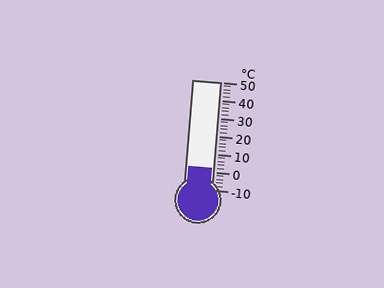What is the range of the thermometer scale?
The thermometer scale ranges from -10°C to 50°C.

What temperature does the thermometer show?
The thermometer shows approximately 2°C.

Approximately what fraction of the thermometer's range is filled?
The thermometer is filled to approximately 20% of its range.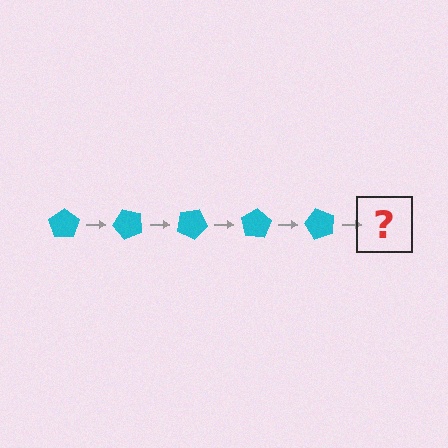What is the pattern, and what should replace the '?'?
The pattern is that the pentagon rotates 50 degrees each step. The '?' should be a cyan pentagon rotated 250 degrees.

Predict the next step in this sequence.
The next step is a cyan pentagon rotated 250 degrees.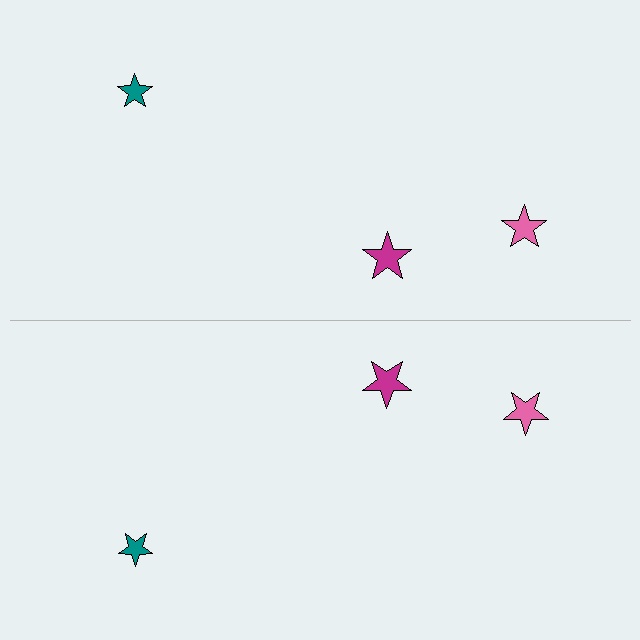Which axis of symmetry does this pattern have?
The pattern has a horizontal axis of symmetry running through the center of the image.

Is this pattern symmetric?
Yes, this pattern has bilateral (reflection) symmetry.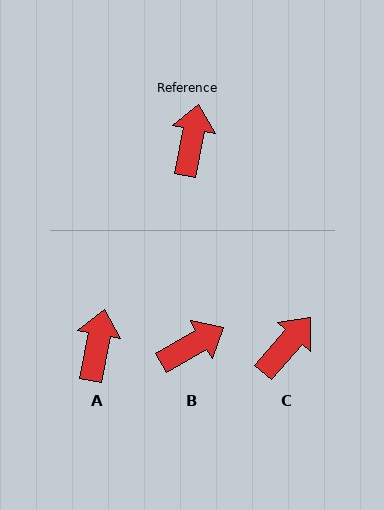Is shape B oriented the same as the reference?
No, it is off by about 49 degrees.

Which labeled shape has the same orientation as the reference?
A.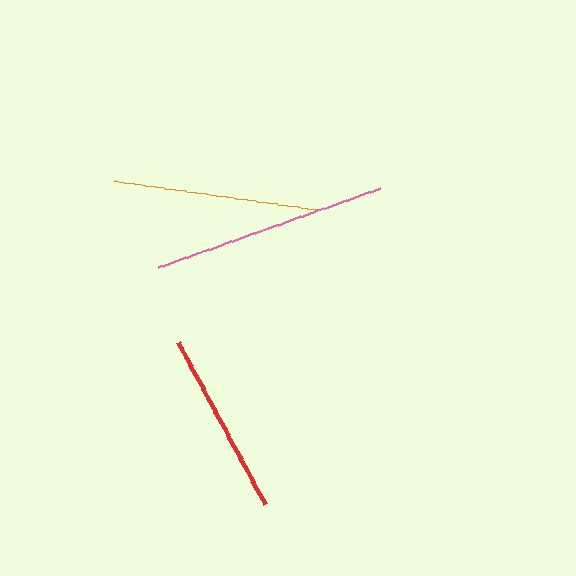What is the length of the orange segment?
The orange segment is approximately 205 pixels long.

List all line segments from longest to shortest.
From longest to shortest: pink, orange, red.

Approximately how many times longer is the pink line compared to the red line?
The pink line is approximately 1.3 times the length of the red line.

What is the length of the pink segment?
The pink segment is approximately 236 pixels long.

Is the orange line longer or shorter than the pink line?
The pink line is longer than the orange line.